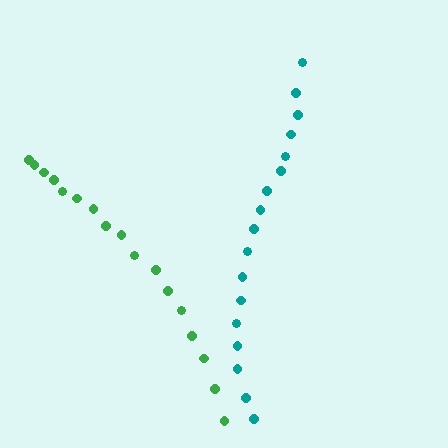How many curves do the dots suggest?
There are 2 distinct paths.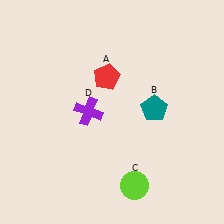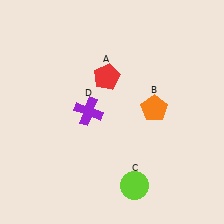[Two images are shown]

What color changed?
The pentagon (B) changed from teal in Image 1 to orange in Image 2.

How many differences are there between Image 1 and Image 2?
There is 1 difference between the two images.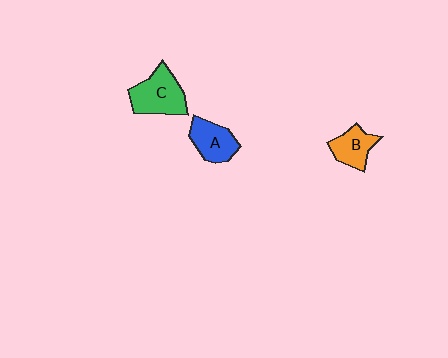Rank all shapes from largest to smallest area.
From largest to smallest: C (green), A (blue), B (orange).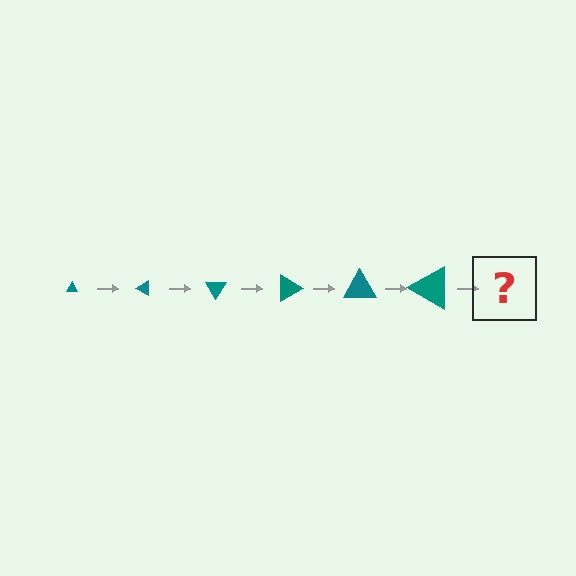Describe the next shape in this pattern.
It should be a triangle, larger than the previous one and rotated 180 degrees from the start.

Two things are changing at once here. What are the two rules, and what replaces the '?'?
The two rules are that the triangle grows larger each step and it rotates 30 degrees each step. The '?' should be a triangle, larger than the previous one and rotated 180 degrees from the start.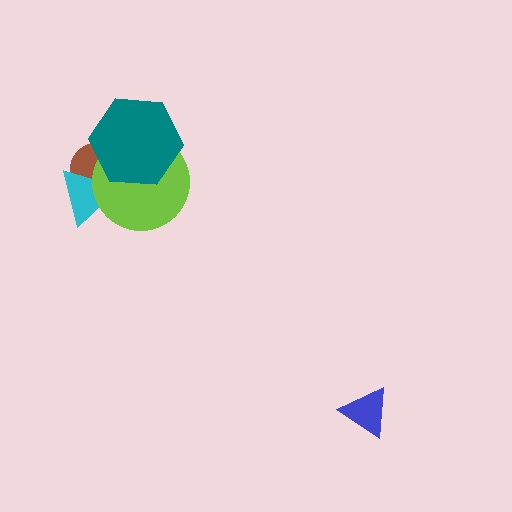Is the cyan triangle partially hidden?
Yes, it is partially covered by another shape.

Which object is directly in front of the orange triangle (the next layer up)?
The brown circle is directly in front of the orange triangle.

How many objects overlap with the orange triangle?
4 objects overlap with the orange triangle.